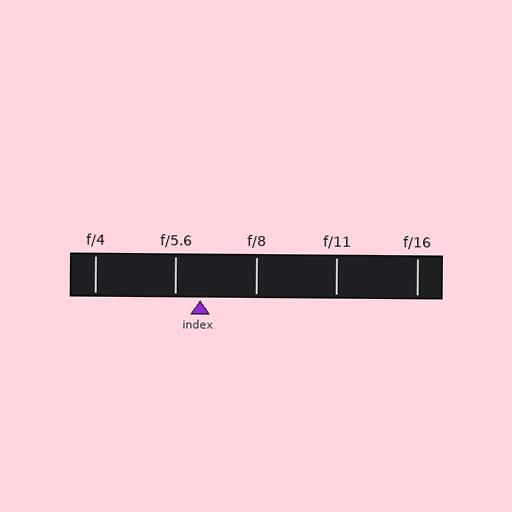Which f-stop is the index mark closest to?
The index mark is closest to f/5.6.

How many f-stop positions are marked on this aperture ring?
There are 5 f-stop positions marked.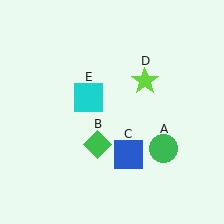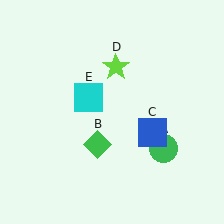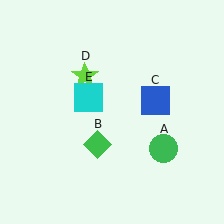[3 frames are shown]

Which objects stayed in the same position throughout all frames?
Green circle (object A) and green diamond (object B) and cyan square (object E) remained stationary.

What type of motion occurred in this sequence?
The blue square (object C), lime star (object D) rotated counterclockwise around the center of the scene.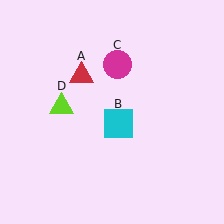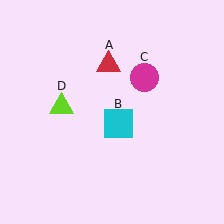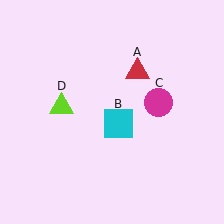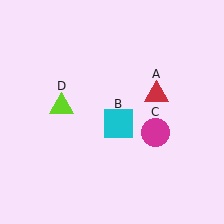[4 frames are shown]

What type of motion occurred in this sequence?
The red triangle (object A), magenta circle (object C) rotated clockwise around the center of the scene.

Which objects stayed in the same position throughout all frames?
Cyan square (object B) and lime triangle (object D) remained stationary.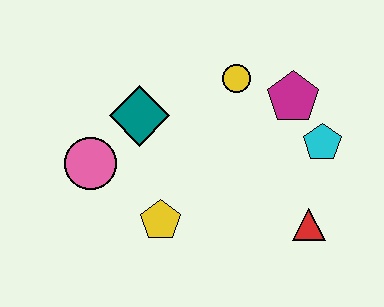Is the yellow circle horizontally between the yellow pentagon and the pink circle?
No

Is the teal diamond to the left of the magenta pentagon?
Yes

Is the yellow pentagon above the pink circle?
No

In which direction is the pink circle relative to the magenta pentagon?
The pink circle is to the left of the magenta pentagon.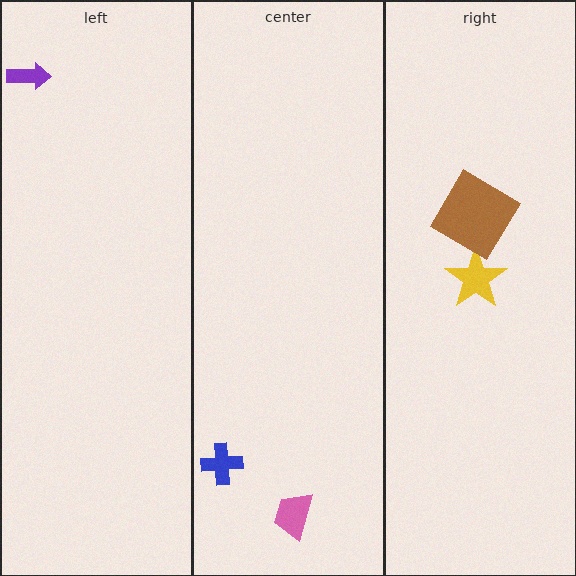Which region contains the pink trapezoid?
The center region.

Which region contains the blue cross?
The center region.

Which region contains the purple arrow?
The left region.